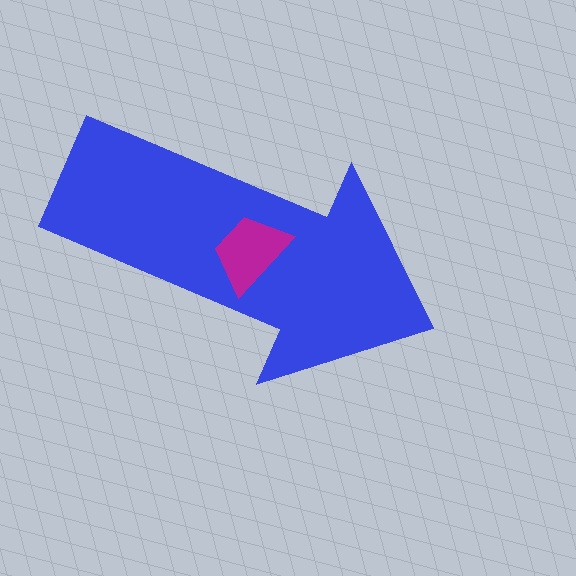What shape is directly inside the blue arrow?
The magenta trapezoid.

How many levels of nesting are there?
2.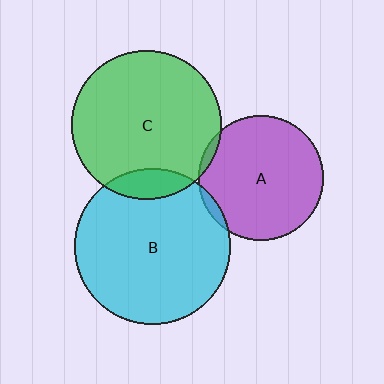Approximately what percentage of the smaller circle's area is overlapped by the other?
Approximately 10%.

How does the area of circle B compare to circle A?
Approximately 1.5 times.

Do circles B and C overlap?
Yes.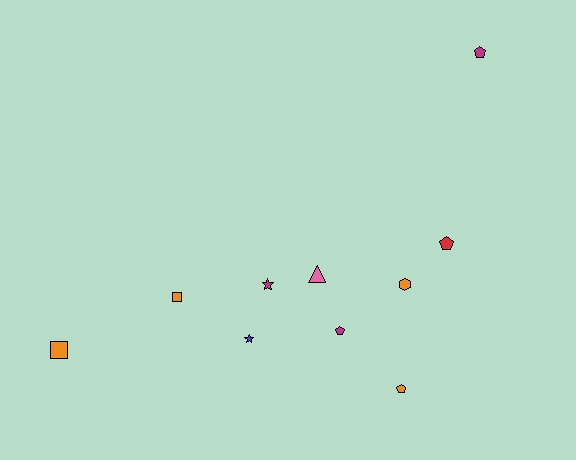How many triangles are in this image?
There is 1 triangle.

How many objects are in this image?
There are 10 objects.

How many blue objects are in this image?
There is 1 blue object.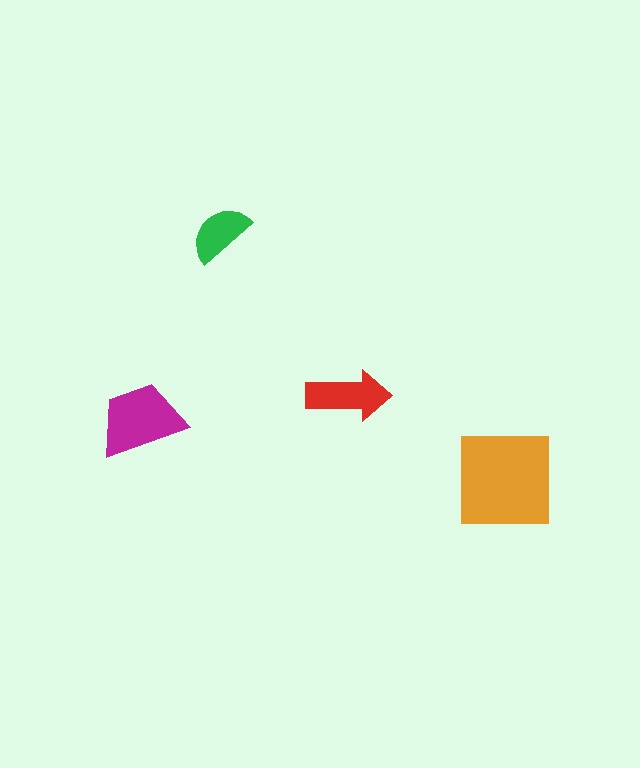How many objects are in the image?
There are 4 objects in the image.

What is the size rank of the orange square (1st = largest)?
1st.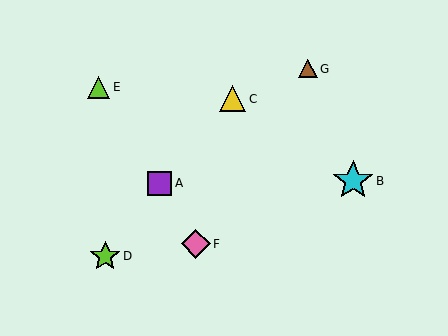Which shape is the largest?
The cyan star (labeled B) is the largest.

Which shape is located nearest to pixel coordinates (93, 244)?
The lime star (labeled D) at (105, 256) is nearest to that location.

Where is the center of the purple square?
The center of the purple square is at (160, 183).